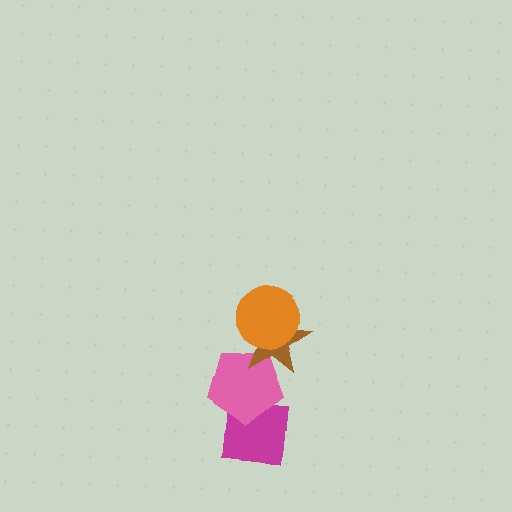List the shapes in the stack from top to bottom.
From top to bottom: the orange circle, the brown star, the pink pentagon, the magenta square.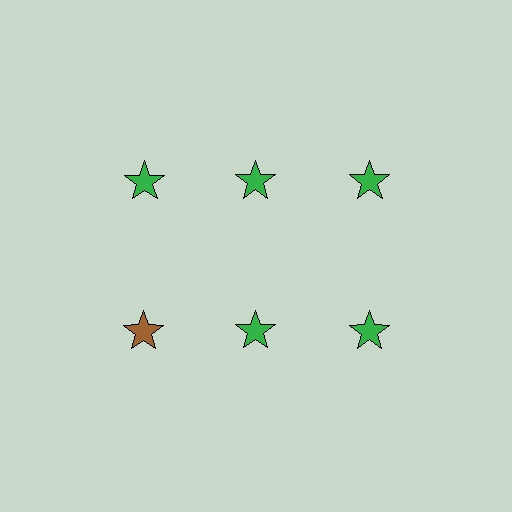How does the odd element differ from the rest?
It has a different color: brown instead of green.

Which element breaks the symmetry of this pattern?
The brown star in the second row, leftmost column breaks the symmetry. All other shapes are green stars.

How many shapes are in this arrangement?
There are 6 shapes arranged in a grid pattern.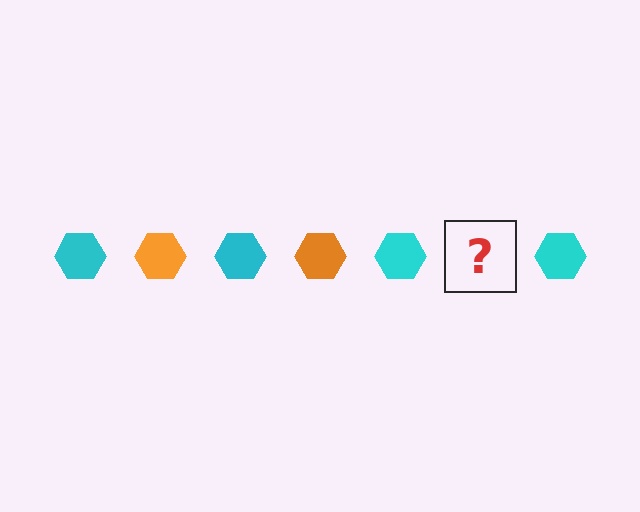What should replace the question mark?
The question mark should be replaced with an orange hexagon.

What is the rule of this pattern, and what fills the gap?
The rule is that the pattern cycles through cyan, orange hexagons. The gap should be filled with an orange hexagon.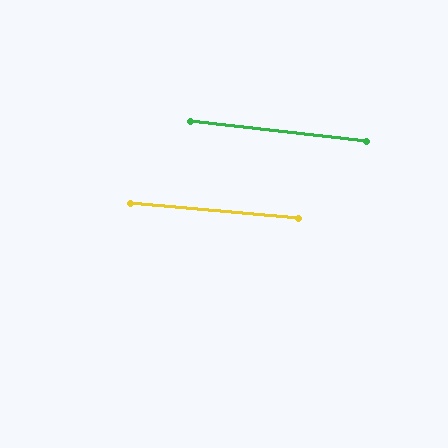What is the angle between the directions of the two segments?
Approximately 1 degree.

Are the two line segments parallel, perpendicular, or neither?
Parallel — their directions differ by only 1.2°.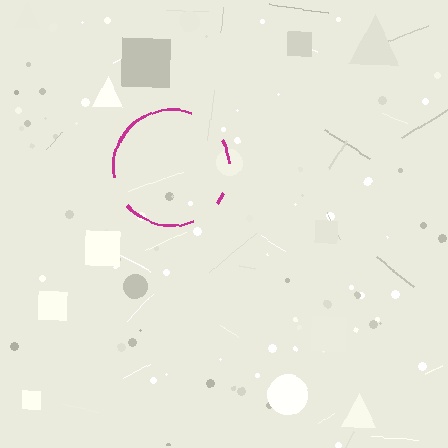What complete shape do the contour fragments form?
The contour fragments form a circle.